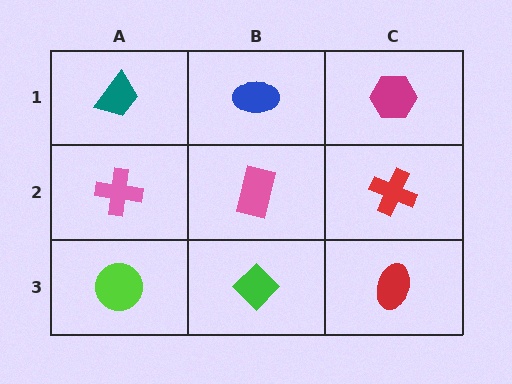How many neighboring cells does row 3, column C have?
2.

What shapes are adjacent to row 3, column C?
A red cross (row 2, column C), a green diamond (row 3, column B).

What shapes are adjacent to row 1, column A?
A pink cross (row 2, column A), a blue ellipse (row 1, column B).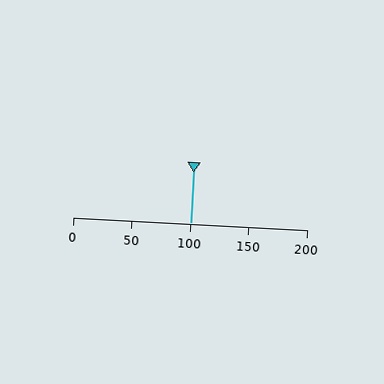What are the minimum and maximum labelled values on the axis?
The axis runs from 0 to 200.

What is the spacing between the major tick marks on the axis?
The major ticks are spaced 50 apart.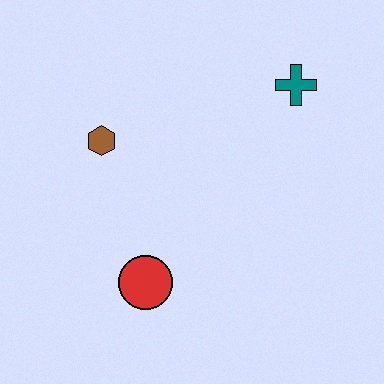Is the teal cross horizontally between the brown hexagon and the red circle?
No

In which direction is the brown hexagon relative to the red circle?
The brown hexagon is above the red circle.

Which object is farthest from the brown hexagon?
The teal cross is farthest from the brown hexagon.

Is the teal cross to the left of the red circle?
No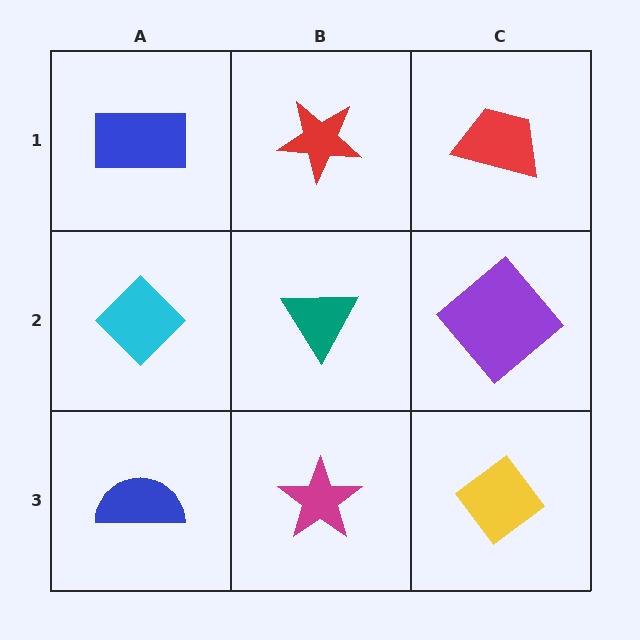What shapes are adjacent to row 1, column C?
A purple diamond (row 2, column C), a red star (row 1, column B).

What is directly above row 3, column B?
A teal triangle.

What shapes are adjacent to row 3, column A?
A cyan diamond (row 2, column A), a magenta star (row 3, column B).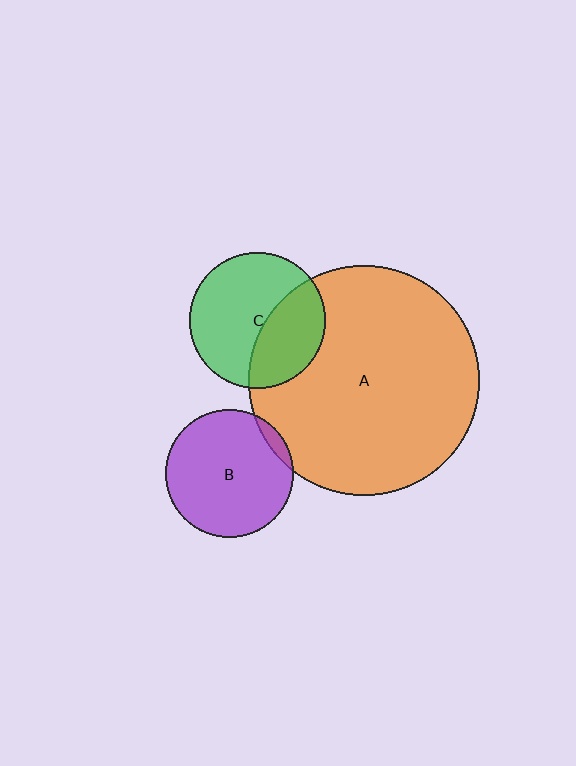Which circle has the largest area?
Circle A (orange).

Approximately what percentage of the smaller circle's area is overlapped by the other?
Approximately 40%.